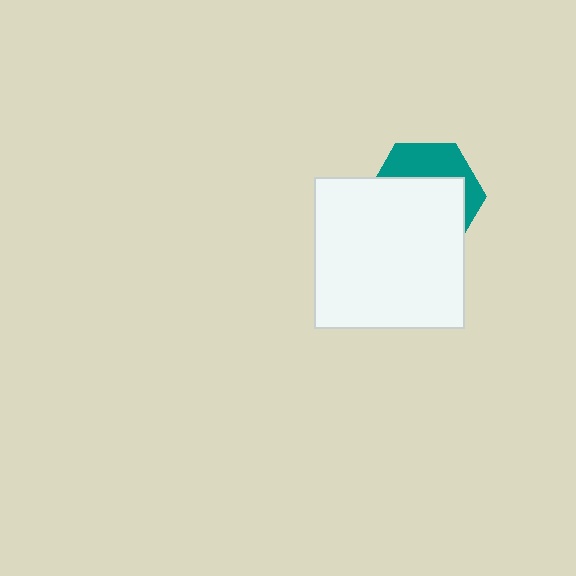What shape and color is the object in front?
The object in front is a white square.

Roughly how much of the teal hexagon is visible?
A small part of it is visible (roughly 35%).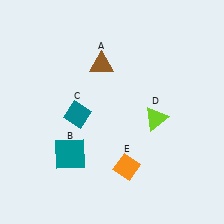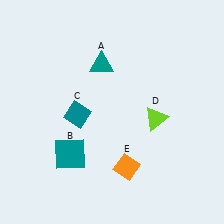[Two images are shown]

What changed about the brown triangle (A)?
In Image 1, A is brown. In Image 2, it changed to teal.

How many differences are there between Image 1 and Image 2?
There is 1 difference between the two images.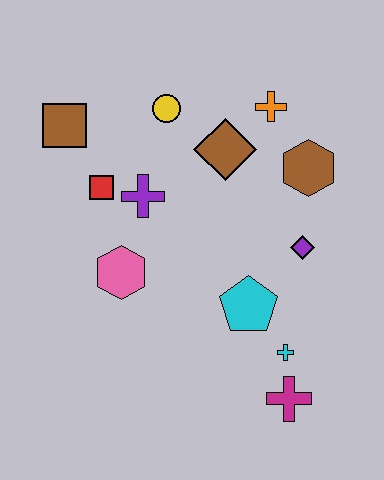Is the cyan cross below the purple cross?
Yes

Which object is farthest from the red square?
The magenta cross is farthest from the red square.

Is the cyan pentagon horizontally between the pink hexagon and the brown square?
No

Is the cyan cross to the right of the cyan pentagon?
Yes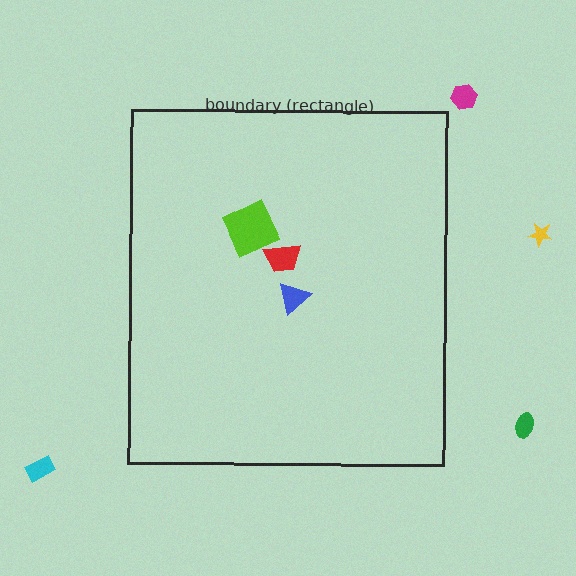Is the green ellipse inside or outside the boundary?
Outside.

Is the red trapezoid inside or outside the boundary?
Inside.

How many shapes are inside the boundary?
3 inside, 4 outside.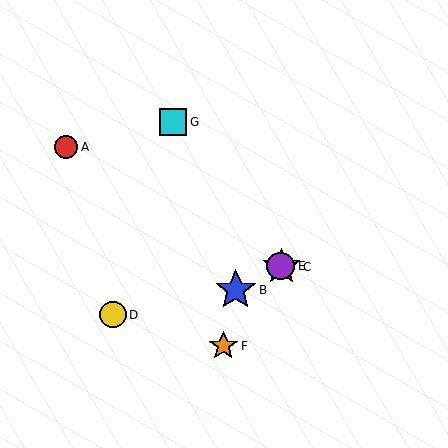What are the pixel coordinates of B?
Object B is at (236, 290).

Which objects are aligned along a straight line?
Objects A, C, E are aligned along a straight line.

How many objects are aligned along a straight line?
3 objects (A, C, E) are aligned along a straight line.